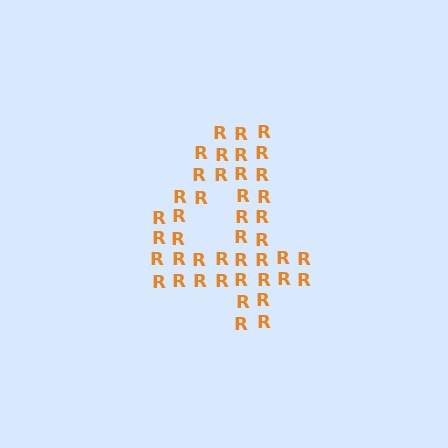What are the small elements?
The small elements are letter R's.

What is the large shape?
The large shape is the digit 4.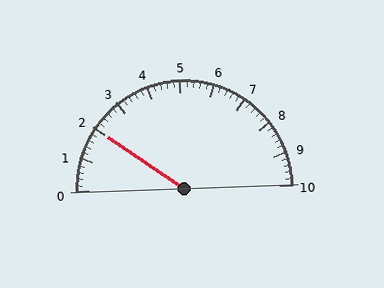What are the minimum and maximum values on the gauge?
The gauge ranges from 0 to 10.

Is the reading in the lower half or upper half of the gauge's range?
The reading is in the lower half of the range (0 to 10).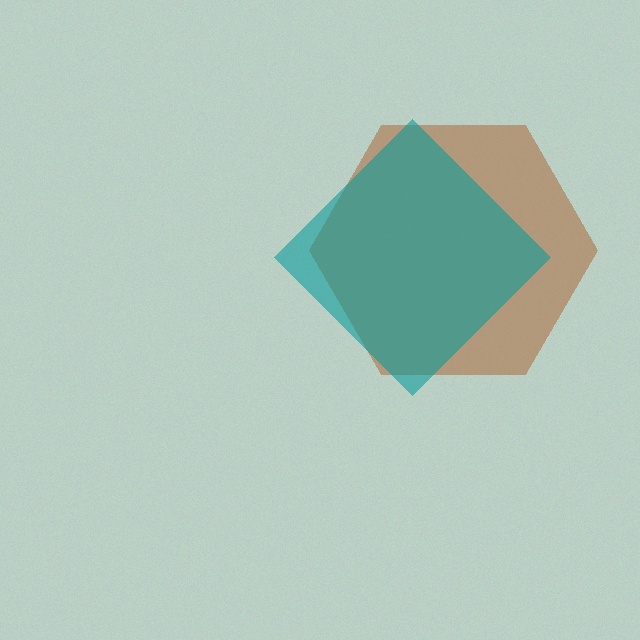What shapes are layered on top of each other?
The layered shapes are: a brown hexagon, a teal diamond.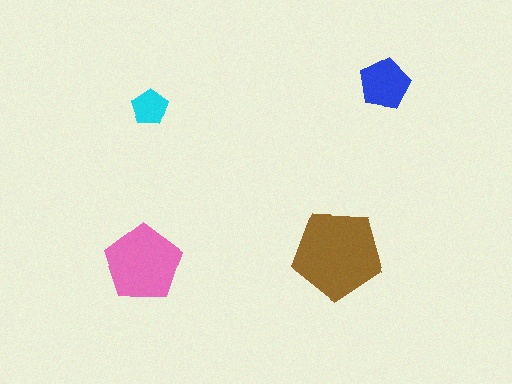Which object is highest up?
The blue pentagon is topmost.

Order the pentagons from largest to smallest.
the brown one, the pink one, the blue one, the cyan one.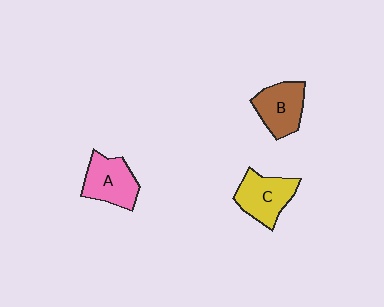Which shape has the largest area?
Shape C (yellow).